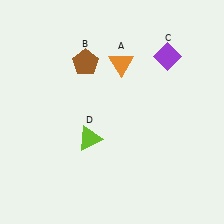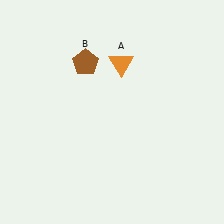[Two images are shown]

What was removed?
The purple diamond (C), the lime triangle (D) were removed in Image 2.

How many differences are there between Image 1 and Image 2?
There are 2 differences between the two images.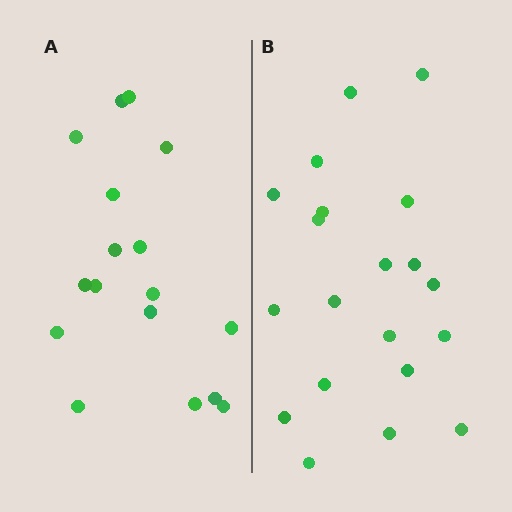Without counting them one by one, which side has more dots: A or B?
Region B (the right region) has more dots.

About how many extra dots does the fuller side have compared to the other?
Region B has just a few more — roughly 2 or 3 more dots than region A.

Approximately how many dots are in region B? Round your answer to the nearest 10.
About 20 dots.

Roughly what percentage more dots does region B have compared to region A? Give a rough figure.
About 20% more.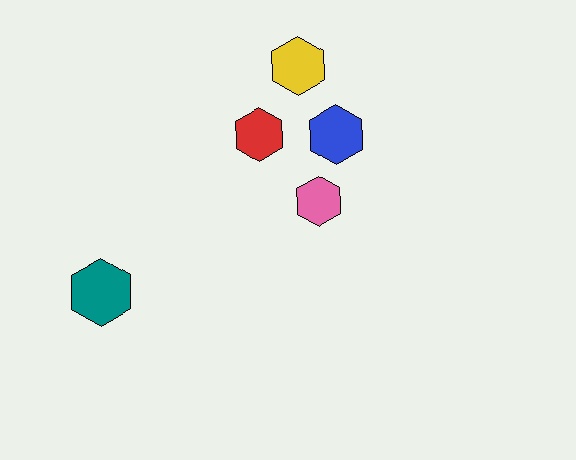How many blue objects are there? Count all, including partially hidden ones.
There is 1 blue object.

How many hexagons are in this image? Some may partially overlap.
There are 5 hexagons.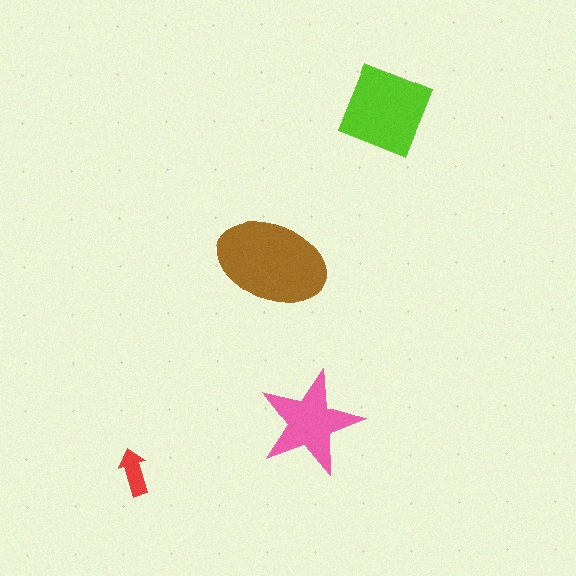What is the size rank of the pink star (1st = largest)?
3rd.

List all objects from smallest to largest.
The red arrow, the pink star, the lime diamond, the brown ellipse.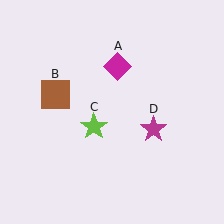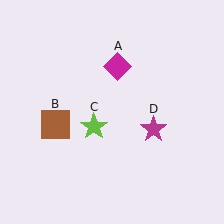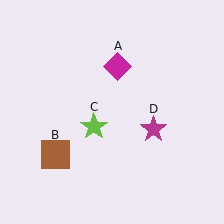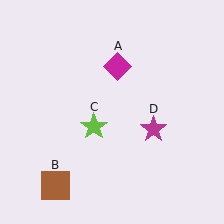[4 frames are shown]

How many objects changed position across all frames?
1 object changed position: brown square (object B).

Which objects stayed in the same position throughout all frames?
Magenta diamond (object A) and lime star (object C) and magenta star (object D) remained stationary.